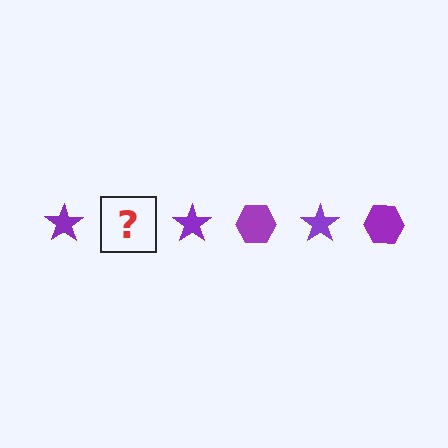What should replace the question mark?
The question mark should be replaced with a purple hexagon.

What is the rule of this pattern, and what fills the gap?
The rule is that the pattern cycles through star, hexagon shapes in purple. The gap should be filled with a purple hexagon.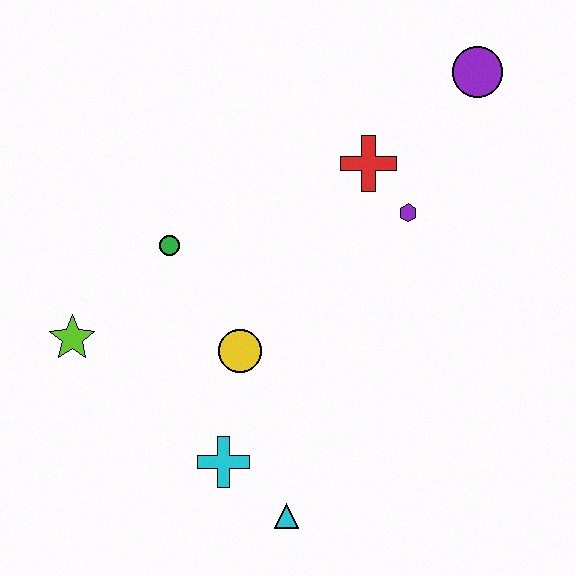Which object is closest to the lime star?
The green circle is closest to the lime star.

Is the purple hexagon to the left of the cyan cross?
No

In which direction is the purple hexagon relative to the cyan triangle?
The purple hexagon is above the cyan triangle.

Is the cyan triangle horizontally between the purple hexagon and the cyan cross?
Yes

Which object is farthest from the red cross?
The cyan triangle is farthest from the red cross.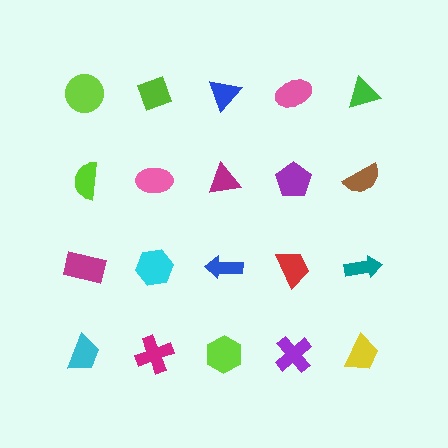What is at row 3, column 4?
A red trapezoid.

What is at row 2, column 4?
A purple pentagon.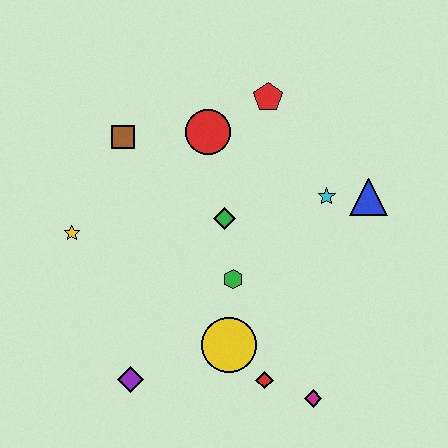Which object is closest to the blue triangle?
The cyan star is closest to the blue triangle.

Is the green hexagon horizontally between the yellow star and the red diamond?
Yes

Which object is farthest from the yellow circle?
The red pentagon is farthest from the yellow circle.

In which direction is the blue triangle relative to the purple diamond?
The blue triangle is to the right of the purple diamond.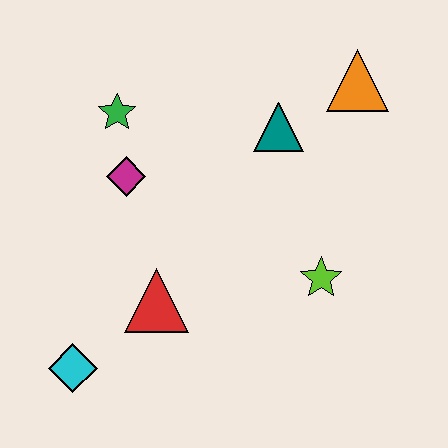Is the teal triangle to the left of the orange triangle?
Yes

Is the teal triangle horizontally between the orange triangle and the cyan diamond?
Yes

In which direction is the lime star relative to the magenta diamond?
The lime star is to the right of the magenta diamond.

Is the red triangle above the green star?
No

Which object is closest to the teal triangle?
The orange triangle is closest to the teal triangle.